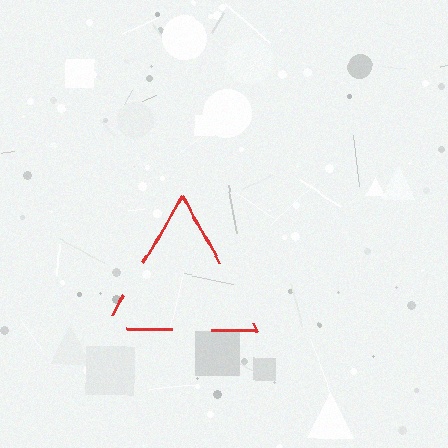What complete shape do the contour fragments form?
The contour fragments form a triangle.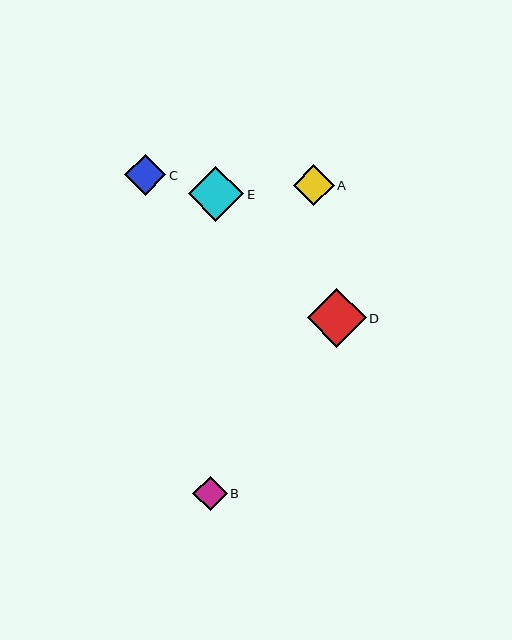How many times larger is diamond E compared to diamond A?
Diamond E is approximately 1.4 times the size of diamond A.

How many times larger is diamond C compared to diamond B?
Diamond C is approximately 1.2 times the size of diamond B.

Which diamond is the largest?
Diamond D is the largest with a size of approximately 59 pixels.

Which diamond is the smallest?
Diamond B is the smallest with a size of approximately 34 pixels.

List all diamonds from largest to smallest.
From largest to smallest: D, E, C, A, B.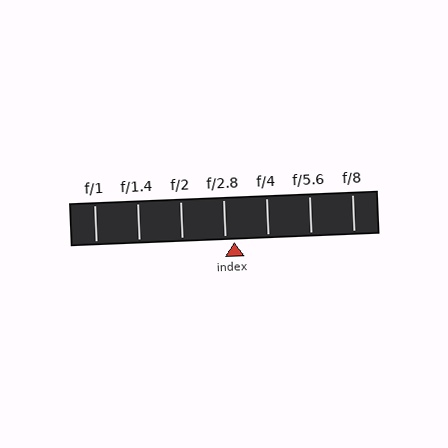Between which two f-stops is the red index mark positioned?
The index mark is between f/2.8 and f/4.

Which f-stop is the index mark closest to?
The index mark is closest to f/2.8.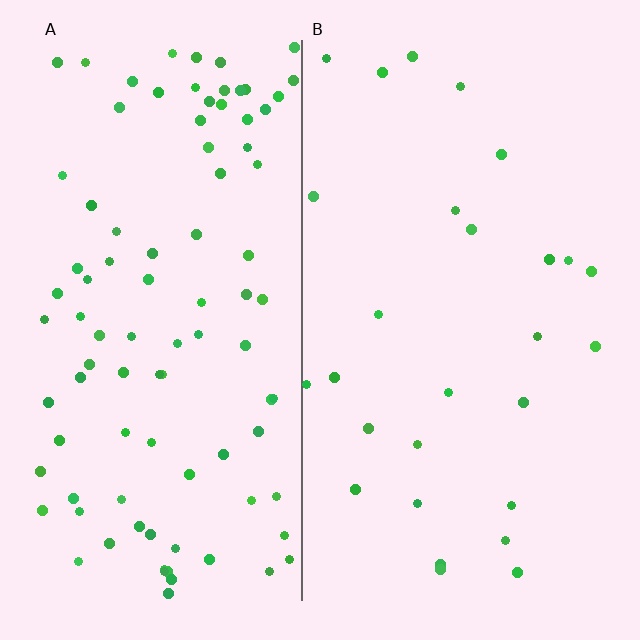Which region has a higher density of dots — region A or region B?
A (the left).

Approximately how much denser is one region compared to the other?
Approximately 3.4× — region A over region B.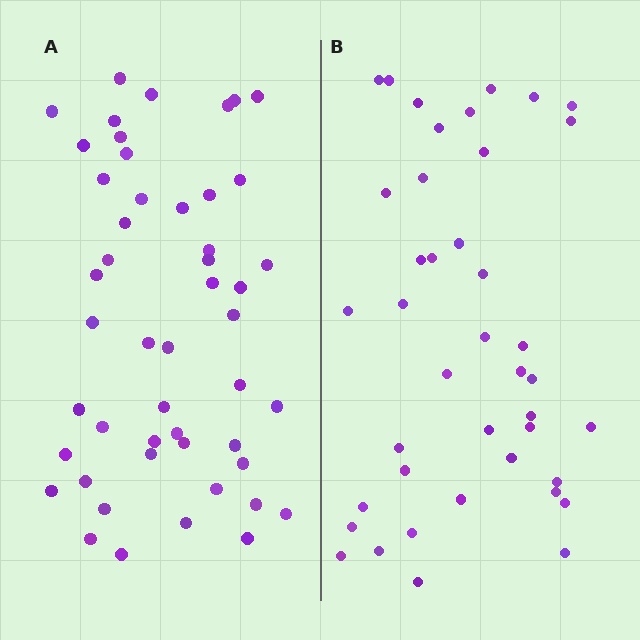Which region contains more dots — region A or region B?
Region A (the left region) has more dots.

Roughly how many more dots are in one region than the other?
Region A has roughly 8 or so more dots than region B.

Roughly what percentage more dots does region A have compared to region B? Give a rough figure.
About 20% more.